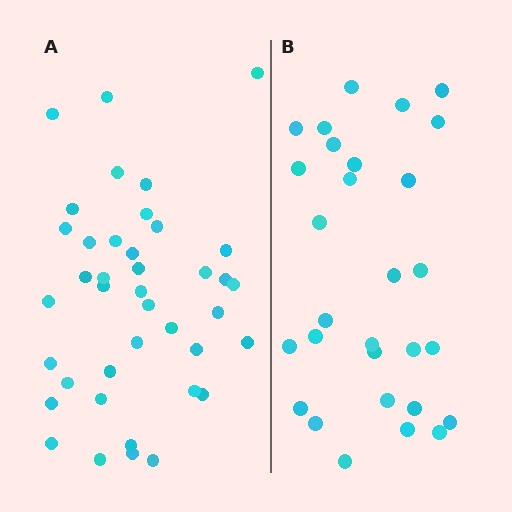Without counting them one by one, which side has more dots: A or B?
Region A (the left region) has more dots.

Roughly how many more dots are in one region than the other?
Region A has roughly 12 or so more dots than region B.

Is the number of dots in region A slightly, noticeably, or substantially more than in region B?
Region A has noticeably more, but not dramatically so. The ratio is roughly 1.4 to 1.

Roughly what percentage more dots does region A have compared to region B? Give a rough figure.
About 40% more.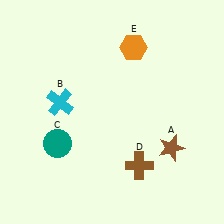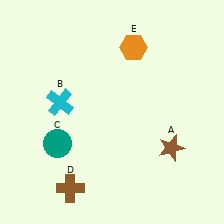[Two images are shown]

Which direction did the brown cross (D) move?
The brown cross (D) moved left.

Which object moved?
The brown cross (D) moved left.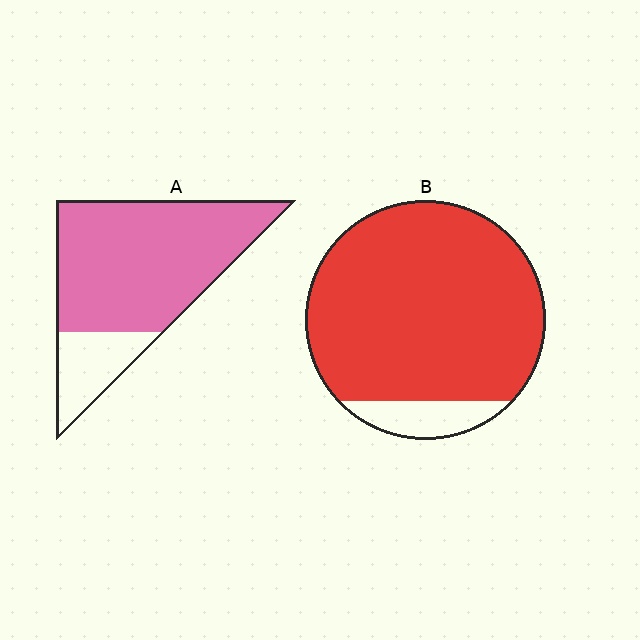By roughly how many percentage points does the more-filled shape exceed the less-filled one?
By roughly 10 percentage points (B over A).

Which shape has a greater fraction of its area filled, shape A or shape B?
Shape B.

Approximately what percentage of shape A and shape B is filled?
A is approximately 80% and B is approximately 90%.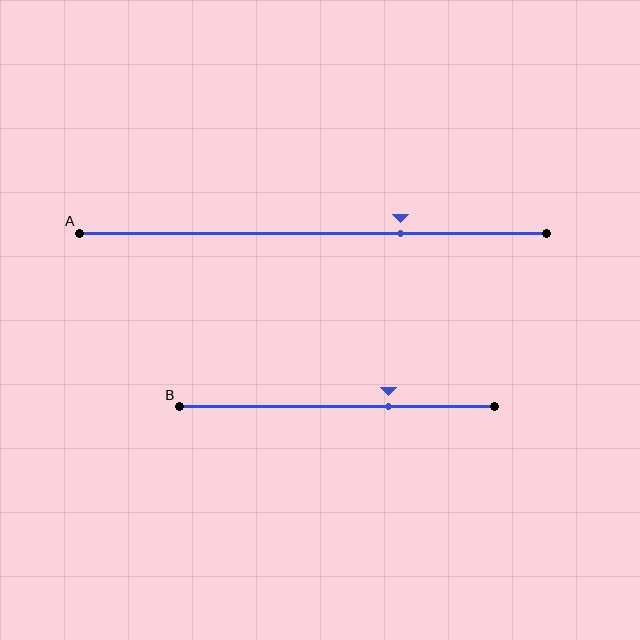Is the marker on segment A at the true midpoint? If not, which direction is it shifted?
No, the marker on segment A is shifted to the right by about 19% of the segment length.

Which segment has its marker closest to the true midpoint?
Segment B has its marker closest to the true midpoint.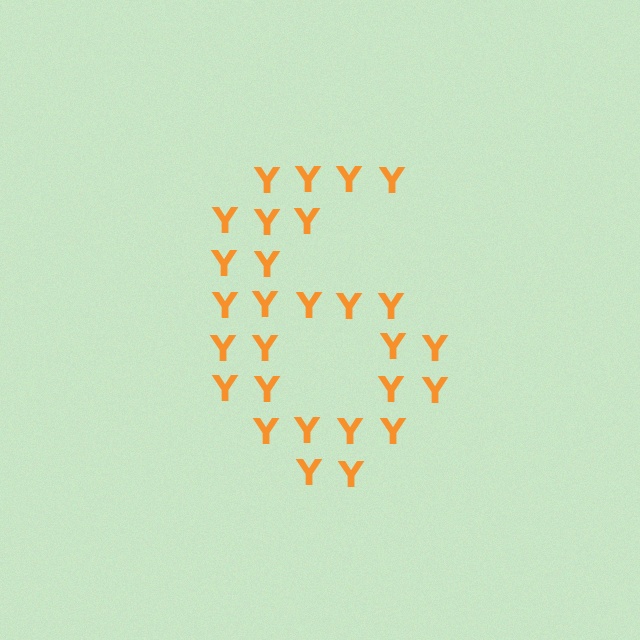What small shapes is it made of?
It is made of small letter Y's.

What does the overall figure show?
The overall figure shows the digit 6.